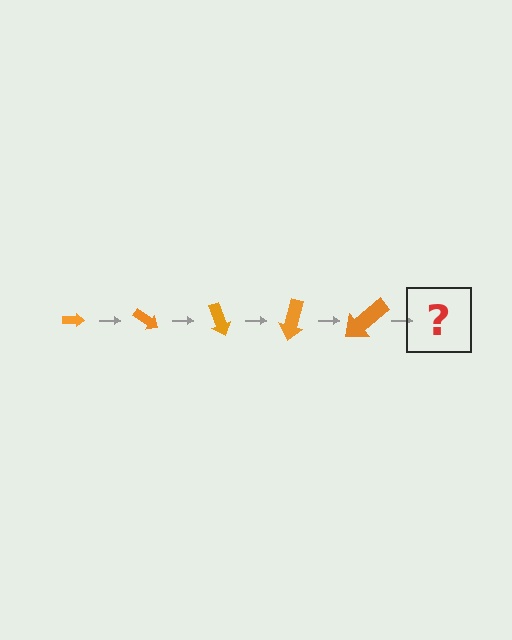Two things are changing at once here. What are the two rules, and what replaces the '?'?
The two rules are that the arrow grows larger each step and it rotates 35 degrees each step. The '?' should be an arrow, larger than the previous one and rotated 175 degrees from the start.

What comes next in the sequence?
The next element should be an arrow, larger than the previous one and rotated 175 degrees from the start.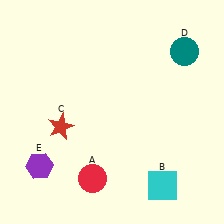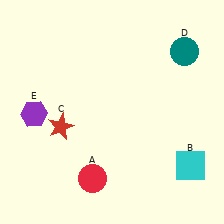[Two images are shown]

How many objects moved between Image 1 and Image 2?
2 objects moved between the two images.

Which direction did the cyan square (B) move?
The cyan square (B) moved right.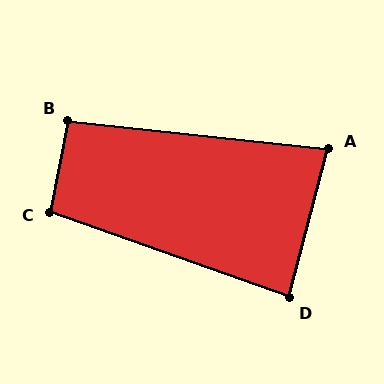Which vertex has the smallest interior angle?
A, at approximately 81 degrees.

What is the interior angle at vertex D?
Approximately 85 degrees (approximately right).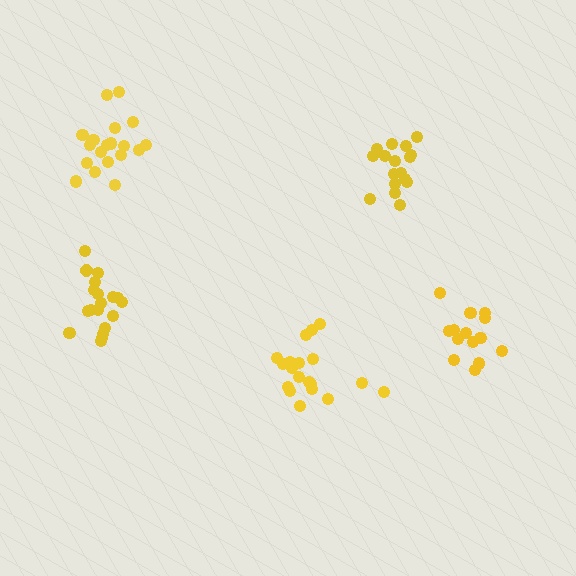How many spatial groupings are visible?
There are 5 spatial groupings.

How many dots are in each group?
Group 1: 17 dots, Group 2: 19 dots, Group 3: 19 dots, Group 4: 14 dots, Group 5: 19 dots (88 total).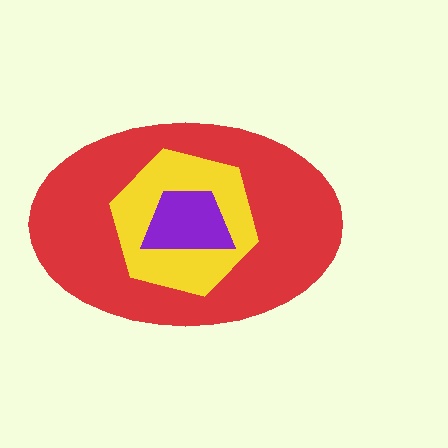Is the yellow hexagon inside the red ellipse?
Yes.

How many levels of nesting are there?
3.